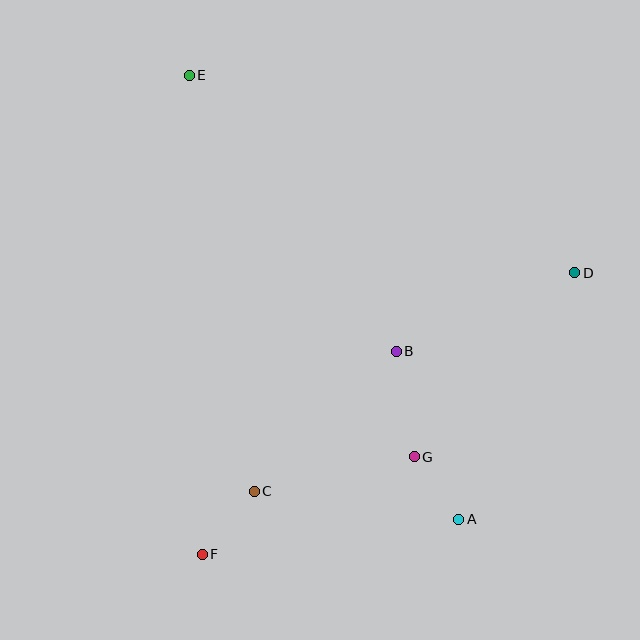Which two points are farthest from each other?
Points A and E are farthest from each other.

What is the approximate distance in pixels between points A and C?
The distance between A and C is approximately 206 pixels.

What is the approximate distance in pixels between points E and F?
The distance between E and F is approximately 479 pixels.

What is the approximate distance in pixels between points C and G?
The distance between C and G is approximately 164 pixels.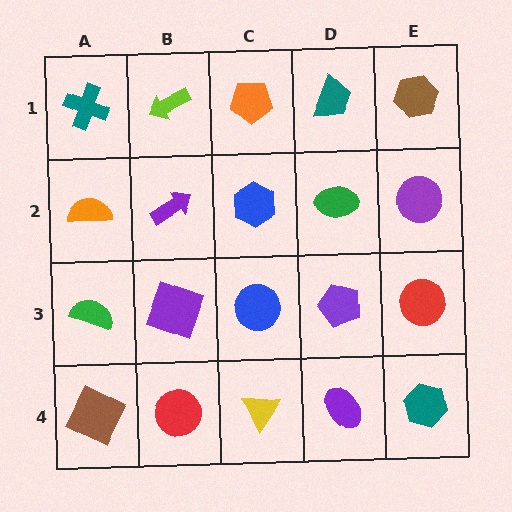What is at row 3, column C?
A blue circle.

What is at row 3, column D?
A purple pentagon.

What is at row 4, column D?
A purple ellipse.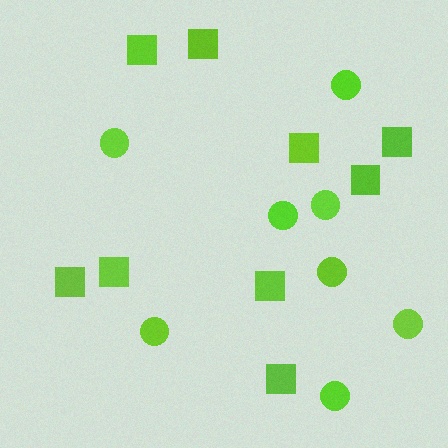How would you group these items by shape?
There are 2 groups: one group of squares (9) and one group of circles (8).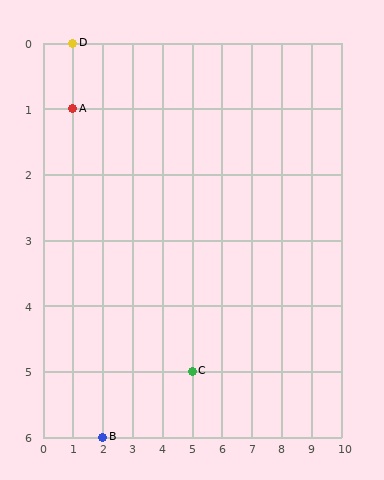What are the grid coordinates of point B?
Point B is at grid coordinates (2, 6).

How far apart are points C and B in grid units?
Points C and B are 3 columns and 1 row apart (about 3.2 grid units diagonally).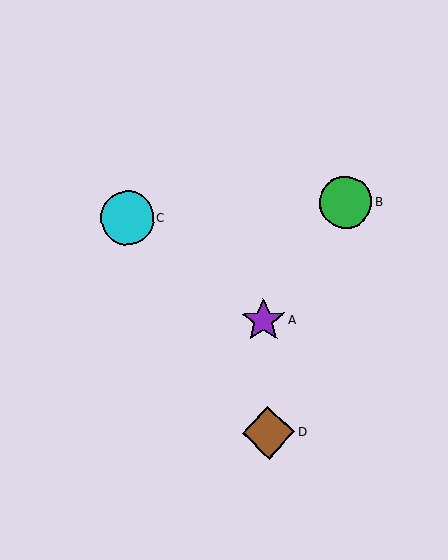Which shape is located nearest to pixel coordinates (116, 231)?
The cyan circle (labeled C) at (127, 218) is nearest to that location.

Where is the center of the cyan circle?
The center of the cyan circle is at (127, 218).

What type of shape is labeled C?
Shape C is a cyan circle.